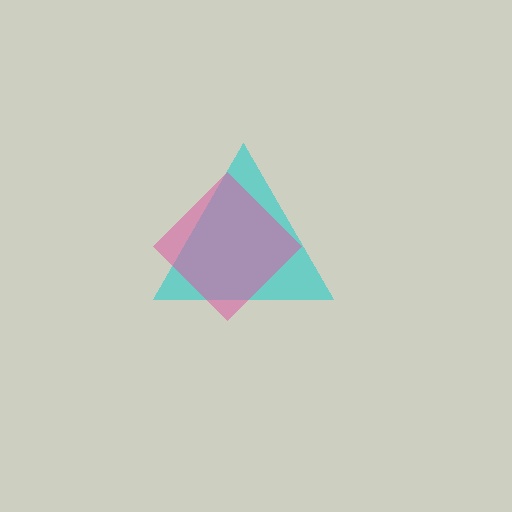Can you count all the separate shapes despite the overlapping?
Yes, there are 2 separate shapes.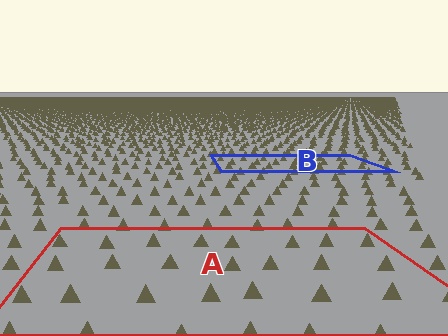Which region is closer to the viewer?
Region A is closer. The texture elements there are larger and more spread out.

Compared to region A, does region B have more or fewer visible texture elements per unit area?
Region B has more texture elements per unit area — they are packed more densely because it is farther away.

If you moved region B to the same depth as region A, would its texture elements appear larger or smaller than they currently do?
They would appear larger. At a closer depth, the same texture elements are projected at a bigger on-screen size.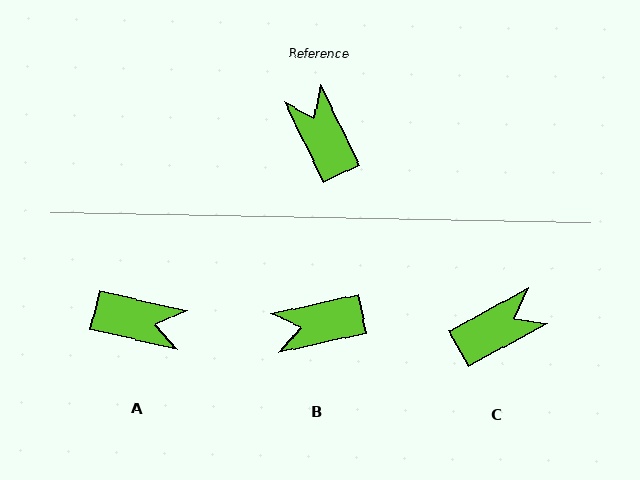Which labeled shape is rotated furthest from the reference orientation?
A, about 129 degrees away.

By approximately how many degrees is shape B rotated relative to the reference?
Approximately 76 degrees counter-clockwise.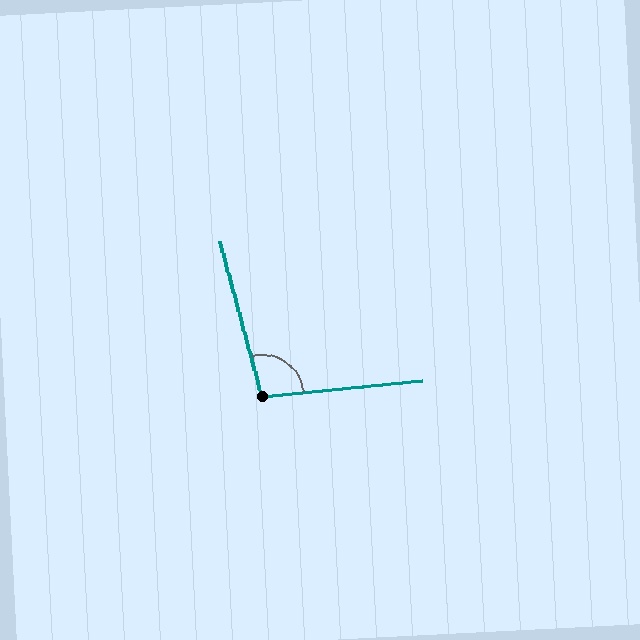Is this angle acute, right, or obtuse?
It is obtuse.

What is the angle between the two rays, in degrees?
Approximately 100 degrees.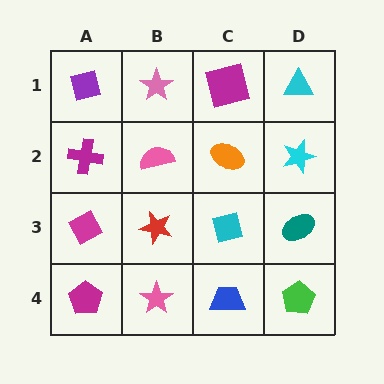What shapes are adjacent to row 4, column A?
A magenta diamond (row 3, column A), a pink star (row 4, column B).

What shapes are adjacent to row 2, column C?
A magenta square (row 1, column C), a cyan square (row 3, column C), a pink semicircle (row 2, column B), a cyan star (row 2, column D).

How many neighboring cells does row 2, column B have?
4.